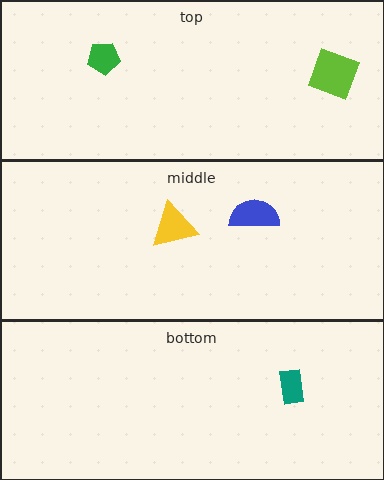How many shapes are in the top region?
2.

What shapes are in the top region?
The lime square, the green pentagon.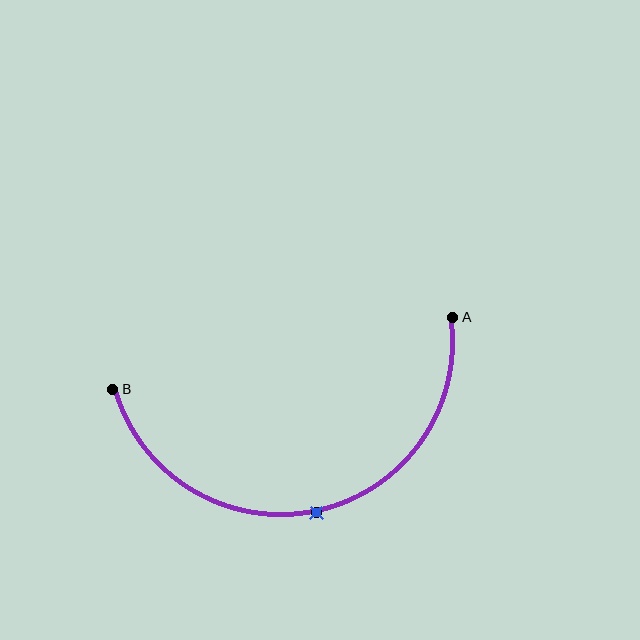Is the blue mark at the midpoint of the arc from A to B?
Yes. The blue mark lies on the arc at equal arc-length from both A and B — it is the arc midpoint.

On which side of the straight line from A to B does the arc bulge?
The arc bulges below the straight line connecting A and B.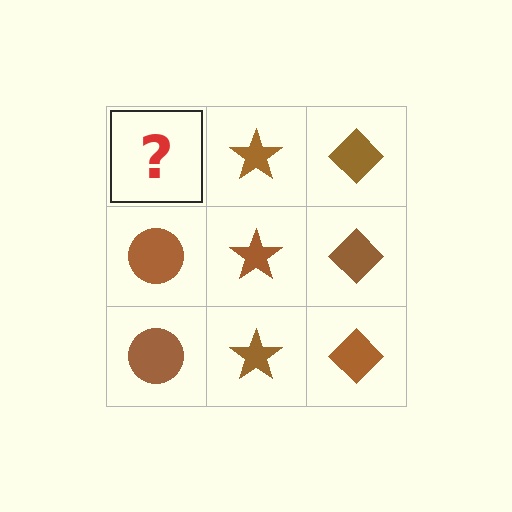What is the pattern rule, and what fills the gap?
The rule is that each column has a consistent shape. The gap should be filled with a brown circle.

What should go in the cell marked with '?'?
The missing cell should contain a brown circle.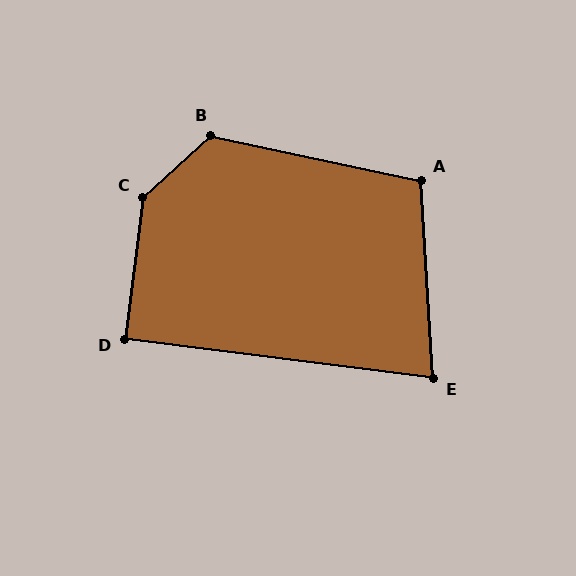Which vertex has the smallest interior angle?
E, at approximately 79 degrees.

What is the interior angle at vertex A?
Approximately 106 degrees (obtuse).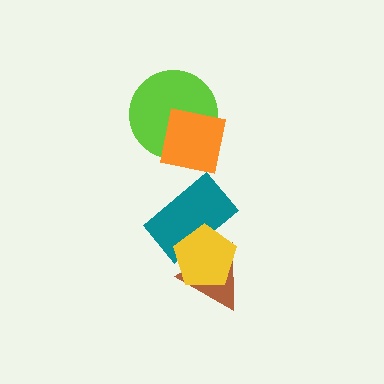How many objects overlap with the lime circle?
1 object overlaps with the lime circle.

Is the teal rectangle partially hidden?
Yes, it is partially covered by another shape.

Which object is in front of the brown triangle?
The yellow pentagon is in front of the brown triangle.